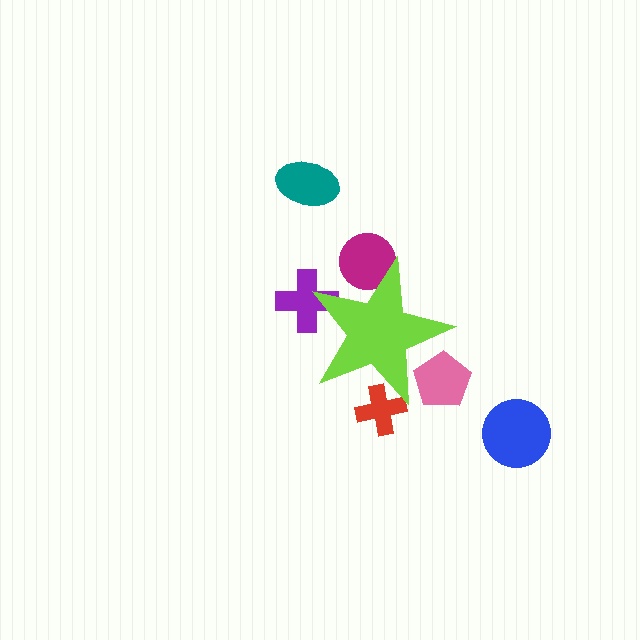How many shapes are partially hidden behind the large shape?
4 shapes are partially hidden.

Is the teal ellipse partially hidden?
No, the teal ellipse is fully visible.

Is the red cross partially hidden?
Yes, the red cross is partially hidden behind the lime star.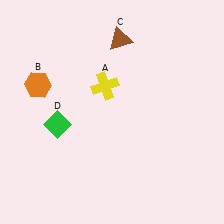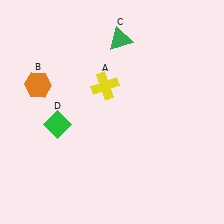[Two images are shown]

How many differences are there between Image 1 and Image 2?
There is 1 difference between the two images.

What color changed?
The triangle (C) changed from brown in Image 1 to green in Image 2.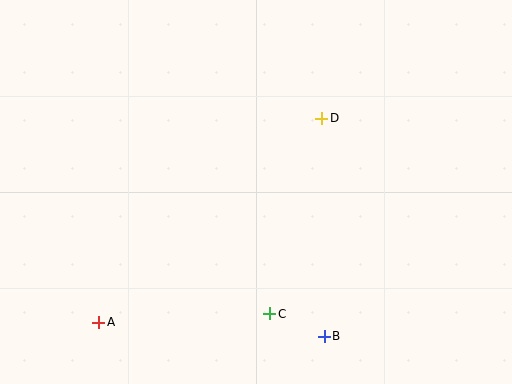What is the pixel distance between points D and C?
The distance between D and C is 202 pixels.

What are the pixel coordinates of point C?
Point C is at (270, 314).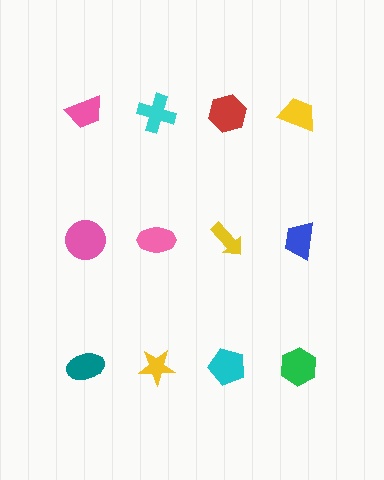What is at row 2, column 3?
A yellow arrow.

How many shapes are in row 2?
4 shapes.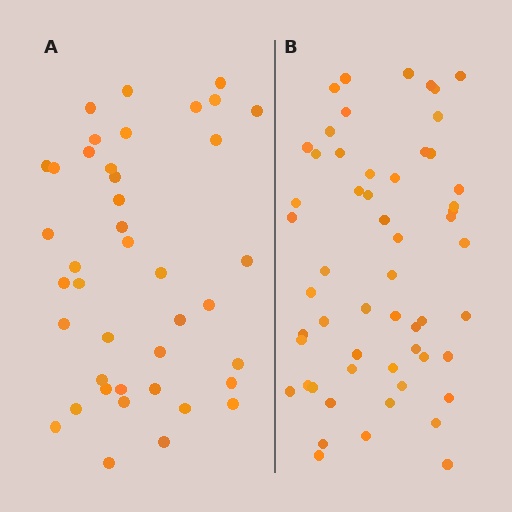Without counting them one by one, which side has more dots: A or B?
Region B (the right region) has more dots.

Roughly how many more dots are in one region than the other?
Region B has approximately 15 more dots than region A.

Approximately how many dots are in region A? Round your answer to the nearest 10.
About 40 dots. (The exact count is 41, which rounds to 40.)